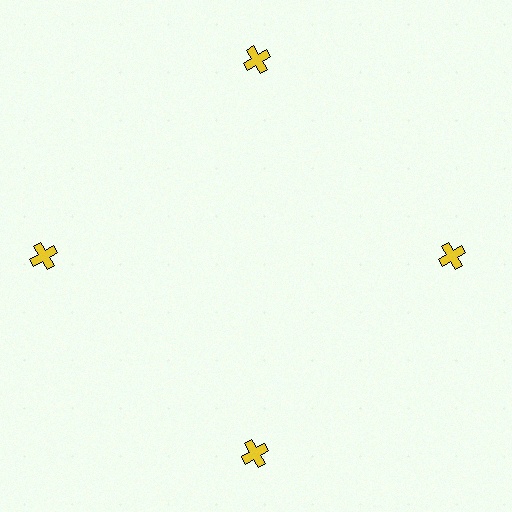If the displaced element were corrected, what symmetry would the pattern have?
It would have 4-fold rotational symmetry — the pattern would map onto itself every 90 degrees.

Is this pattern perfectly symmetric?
No. The 4 yellow crosses are arranged in a ring, but one element near the 9 o'clock position is pushed outward from the center, breaking the 4-fold rotational symmetry.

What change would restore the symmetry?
The symmetry would be restored by moving it inward, back onto the ring so that all 4 crosses sit at equal angles and equal distance from the center.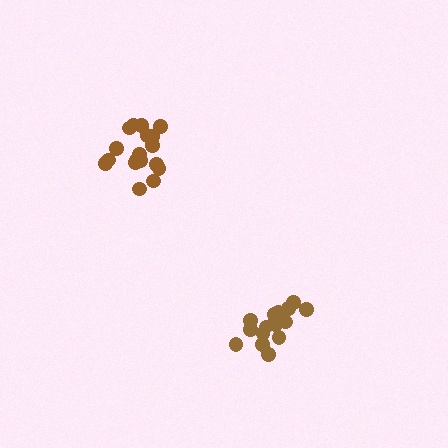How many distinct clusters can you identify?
There are 2 distinct clusters.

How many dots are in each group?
Group 1: 19 dots, Group 2: 16 dots (35 total).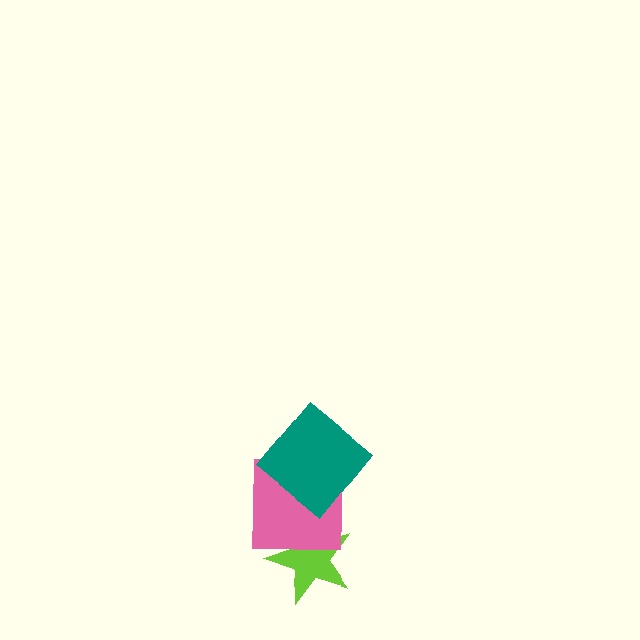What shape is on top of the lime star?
The pink square is on top of the lime star.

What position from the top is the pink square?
The pink square is 2nd from the top.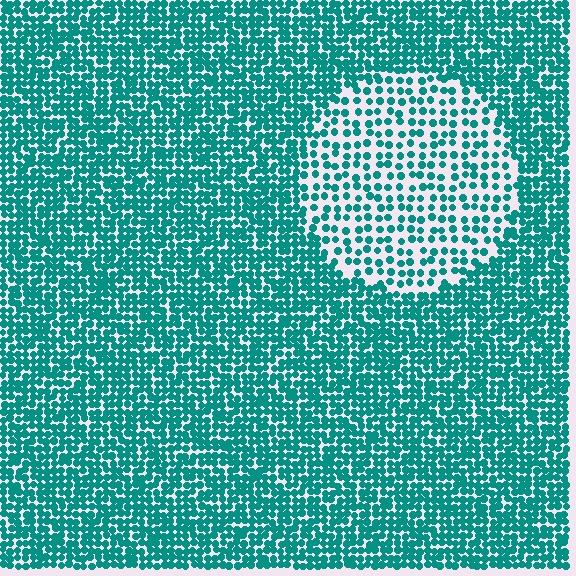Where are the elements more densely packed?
The elements are more densely packed outside the circle boundary.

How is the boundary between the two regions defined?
The boundary is defined by a change in element density (approximately 2.1x ratio). All elements are the same color, size, and shape.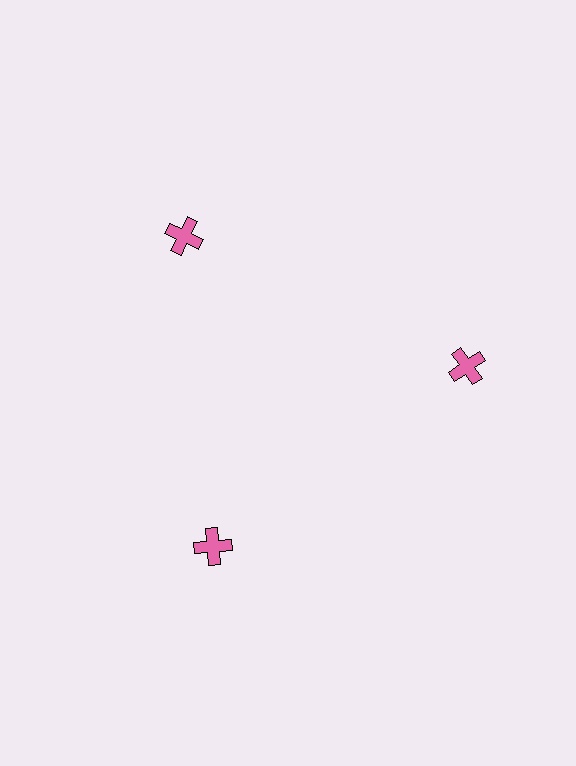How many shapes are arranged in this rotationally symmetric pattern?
There are 3 shapes, arranged in 3 groups of 1.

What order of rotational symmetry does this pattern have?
This pattern has 3-fold rotational symmetry.